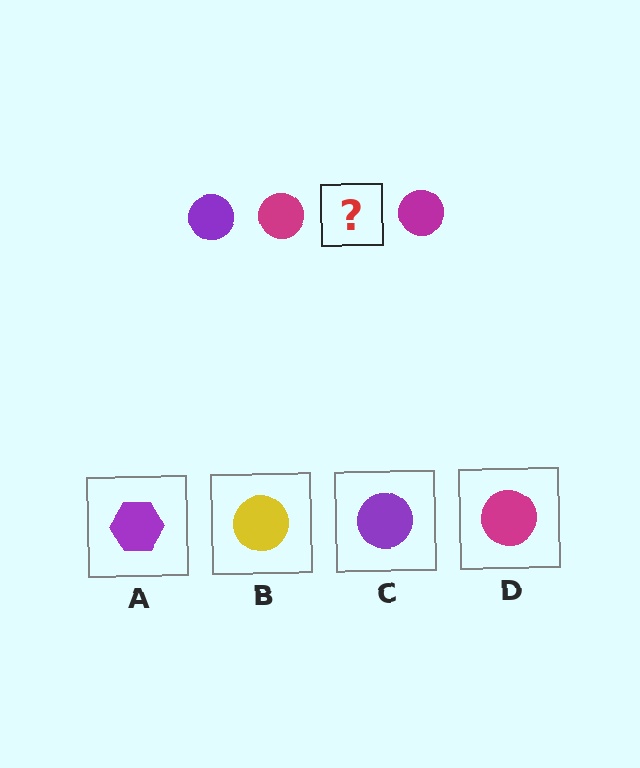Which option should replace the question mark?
Option C.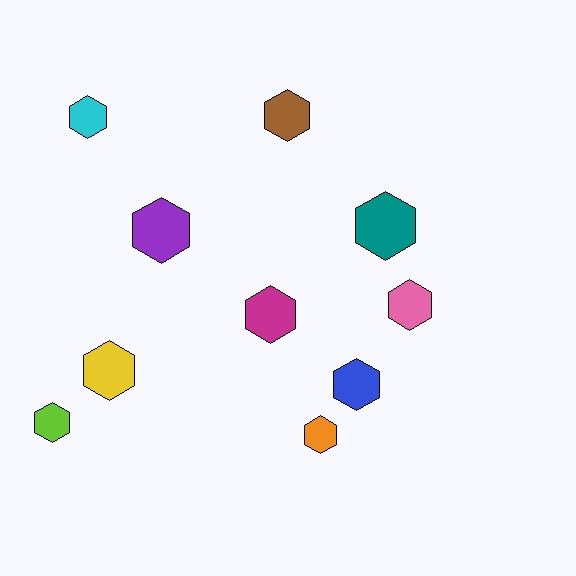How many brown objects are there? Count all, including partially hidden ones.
There is 1 brown object.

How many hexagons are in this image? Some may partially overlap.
There are 10 hexagons.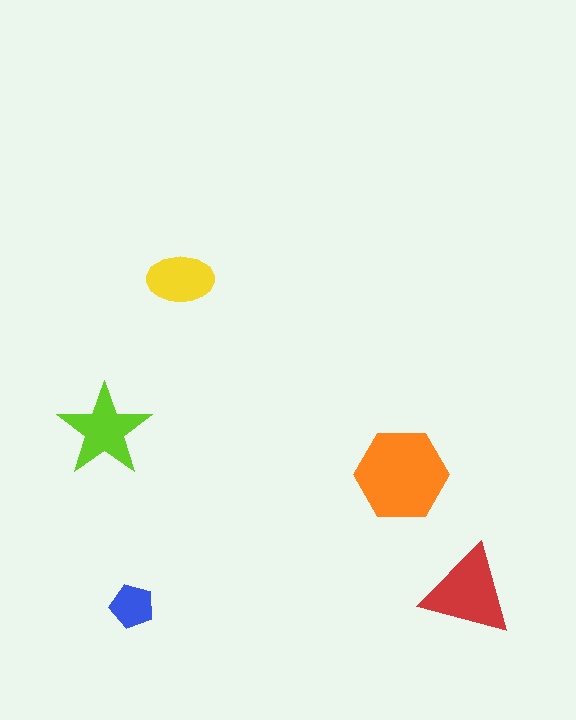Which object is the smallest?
The blue pentagon.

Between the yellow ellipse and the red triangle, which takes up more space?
The red triangle.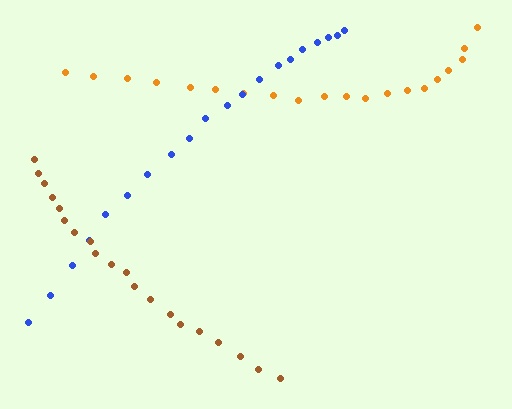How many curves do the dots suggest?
There are 3 distinct paths.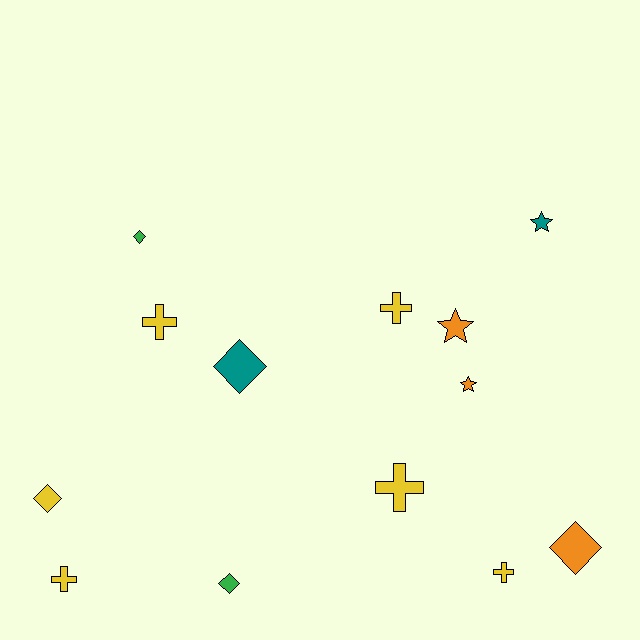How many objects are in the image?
There are 13 objects.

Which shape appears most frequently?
Diamond, with 5 objects.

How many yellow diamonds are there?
There is 1 yellow diamond.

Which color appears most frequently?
Yellow, with 6 objects.